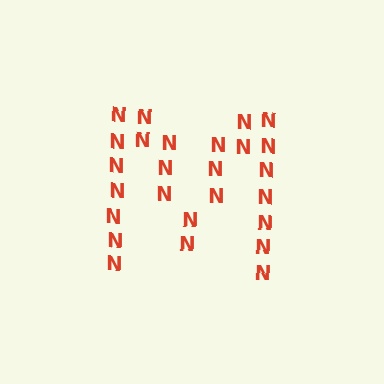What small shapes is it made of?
It is made of small letter N's.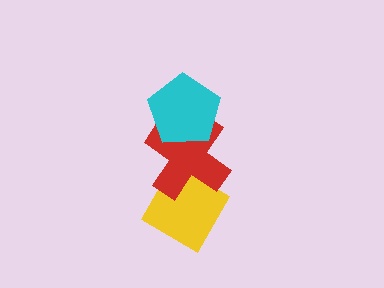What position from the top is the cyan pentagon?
The cyan pentagon is 1st from the top.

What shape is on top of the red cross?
The cyan pentagon is on top of the red cross.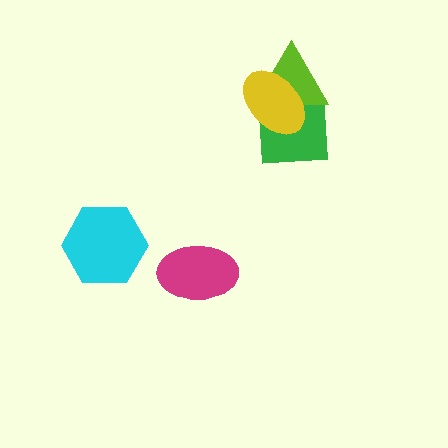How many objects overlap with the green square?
2 objects overlap with the green square.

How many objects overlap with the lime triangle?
2 objects overlap with the lime triangle.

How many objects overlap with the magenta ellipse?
0 objects overlap with the magenta ellipse.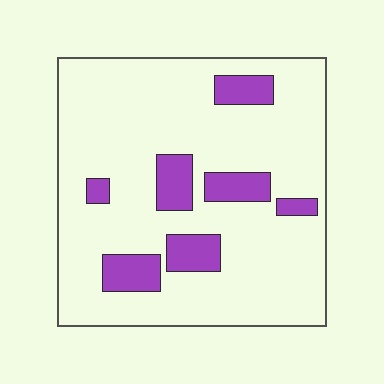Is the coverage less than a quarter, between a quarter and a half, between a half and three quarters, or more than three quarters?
Less than a quarter.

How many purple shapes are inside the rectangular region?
7.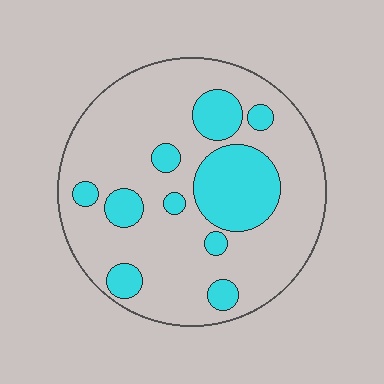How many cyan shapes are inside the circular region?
10.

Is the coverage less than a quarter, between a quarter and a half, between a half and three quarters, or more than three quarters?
Less than a quarter.